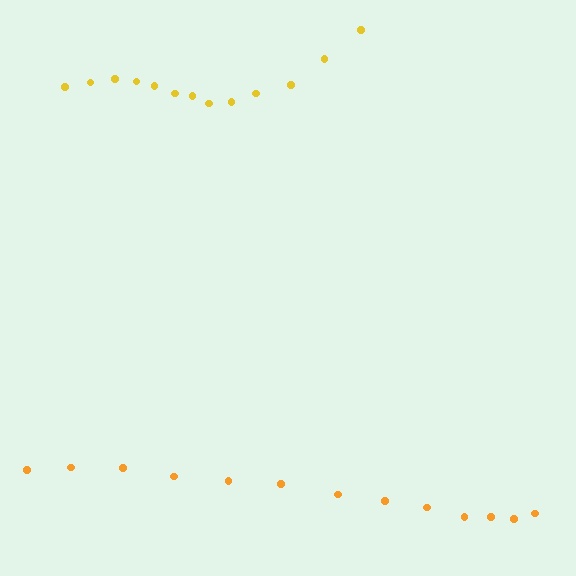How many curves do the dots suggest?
There are 2 distinct paths.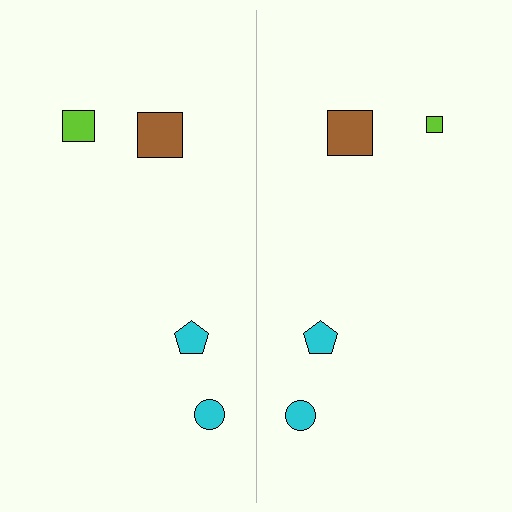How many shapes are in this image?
There are 8 shapes in this image.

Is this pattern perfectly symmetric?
No, the pattern is not perfectly symmetric. The lime square on the right side has a different size than its mirror counterpart.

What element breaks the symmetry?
The lime square on the right side has a different size than its mirror counterpart.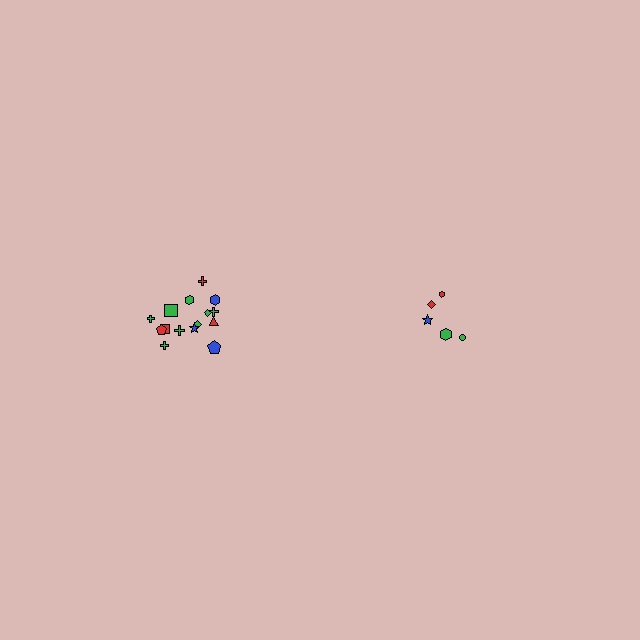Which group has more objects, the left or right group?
The left group.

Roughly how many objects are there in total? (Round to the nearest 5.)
Roughly 20 objects in total.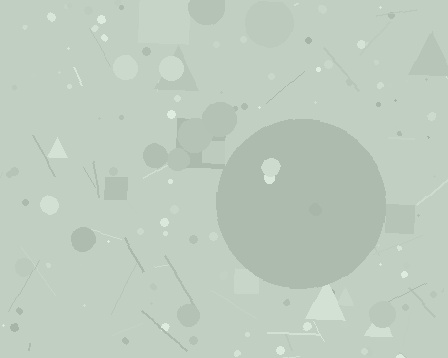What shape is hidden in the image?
A circle is hidden in the image.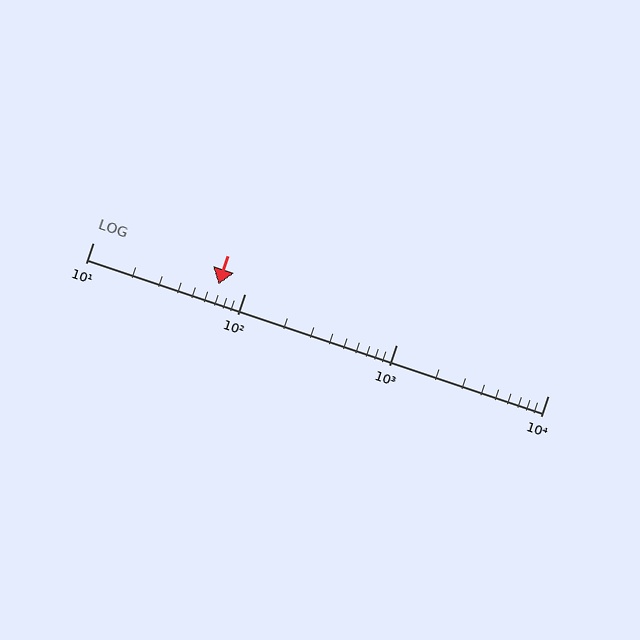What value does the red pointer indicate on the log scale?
The pointer indicates approximately 67.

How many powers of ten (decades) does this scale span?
The scale spans 3 decades, from 10 to 10000.